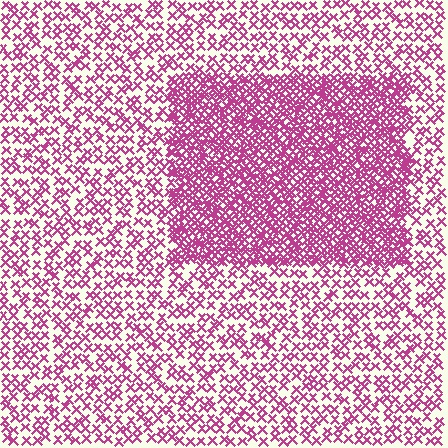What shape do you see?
I see a rectangle.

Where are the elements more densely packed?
The elements are more densely packed inside the rectangle boundary.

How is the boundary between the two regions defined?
The boundary is defined by a change in element density (approximately 2.4x ratio). All elements are the same color, size, and shape.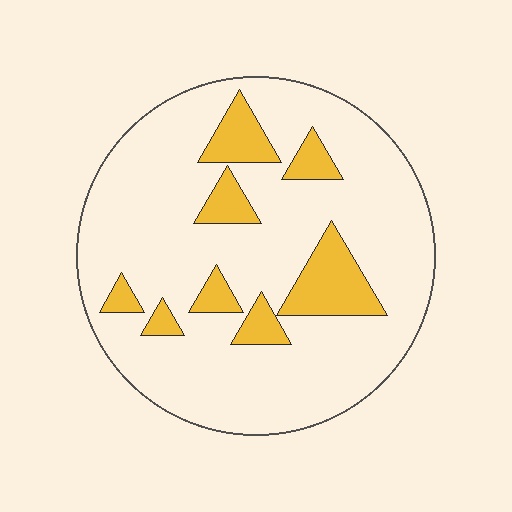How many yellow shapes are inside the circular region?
8.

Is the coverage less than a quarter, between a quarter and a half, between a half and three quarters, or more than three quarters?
Less than a quarter.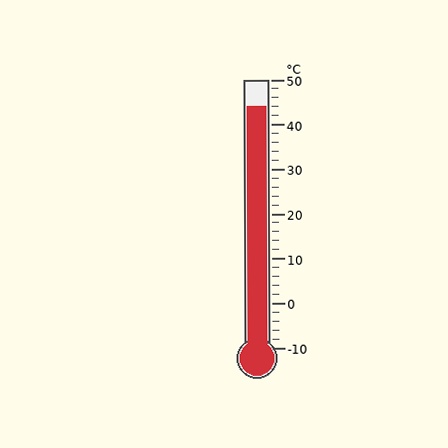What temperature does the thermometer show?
The thermometer shows approximately 44°C.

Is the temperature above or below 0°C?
The temperature is above 0°C.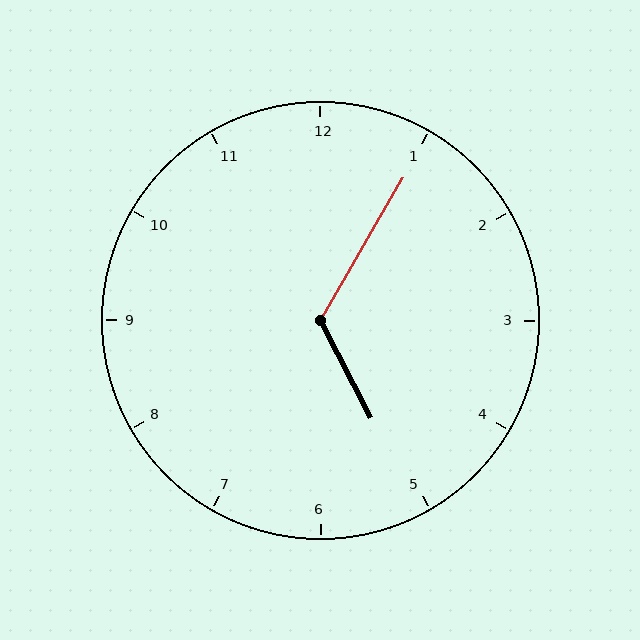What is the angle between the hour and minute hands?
Approximately 122 degrees.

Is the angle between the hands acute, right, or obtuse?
It is obtuse.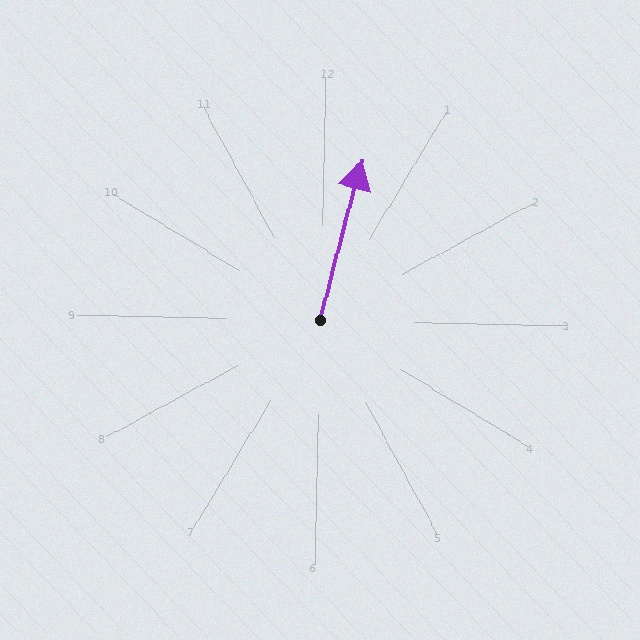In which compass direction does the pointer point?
North.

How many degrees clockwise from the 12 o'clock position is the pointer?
Approximately 13 degrees.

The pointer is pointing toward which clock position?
Roughly 12 o'clock.